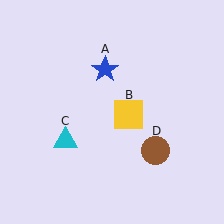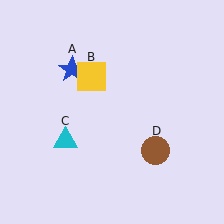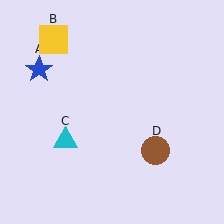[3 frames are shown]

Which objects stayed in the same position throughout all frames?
Cyan triangle (object C) and brown circle (object D) remained stationary.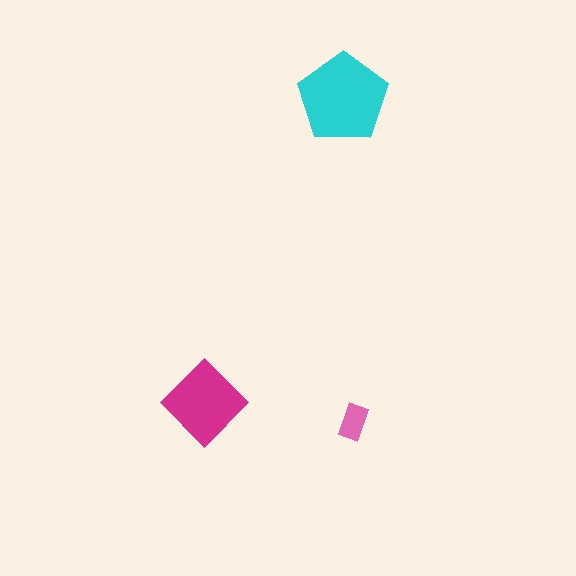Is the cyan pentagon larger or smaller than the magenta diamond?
Larger.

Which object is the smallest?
The pink rectangle.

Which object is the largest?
The cyan pentagon.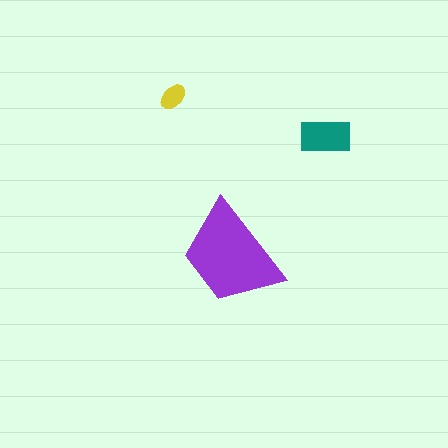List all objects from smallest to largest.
The yellow ellipse, the teal rectangle, the purple trapezoid.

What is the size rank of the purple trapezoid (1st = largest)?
1st.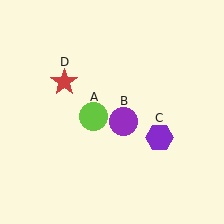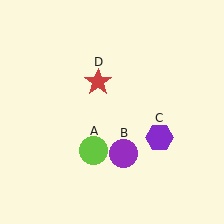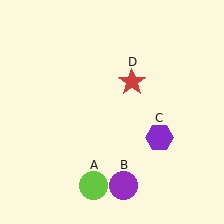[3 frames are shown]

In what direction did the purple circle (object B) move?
The purple circle (object B) moved down.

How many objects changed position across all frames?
3 objects changed position: lime circle (object A), purple circle (object B), red star (object D).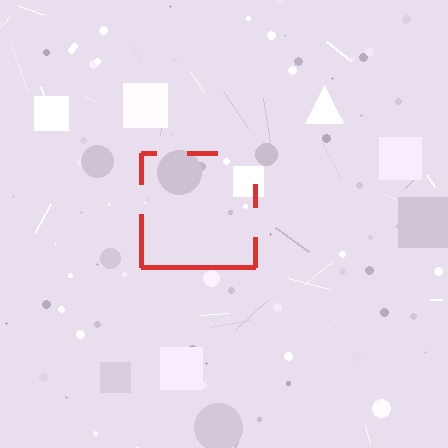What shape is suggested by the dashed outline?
The dashed outline suggests a square.